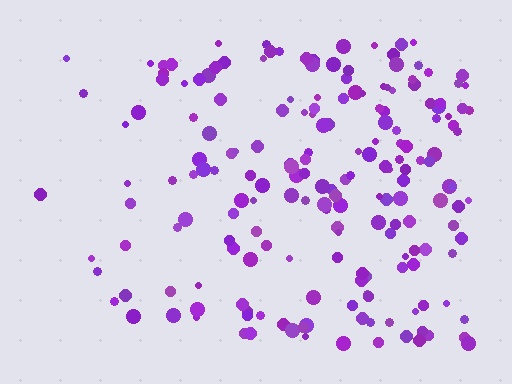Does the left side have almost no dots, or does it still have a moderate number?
Still a moderate number, just noticeably fewer than the right.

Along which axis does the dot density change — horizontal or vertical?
Horizontal.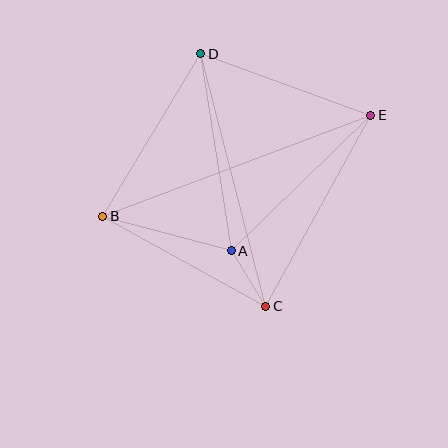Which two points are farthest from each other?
Points B and E are farthest from each other.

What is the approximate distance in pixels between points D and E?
The distance between D and E is approximately 181 pixels.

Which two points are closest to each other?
Points A and C are closest to each other.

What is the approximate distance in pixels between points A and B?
The distance between A and B is approximately 133 pixels.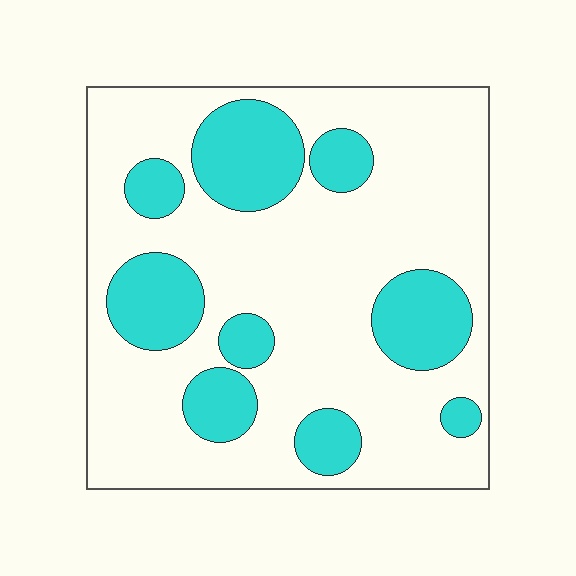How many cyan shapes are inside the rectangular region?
9.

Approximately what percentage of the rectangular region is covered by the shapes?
Approximately 25%.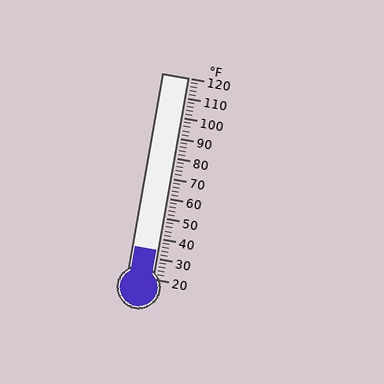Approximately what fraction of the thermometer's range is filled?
The thermometer is filled to approximately 15% of its range.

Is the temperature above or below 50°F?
The temperature is below 50°F.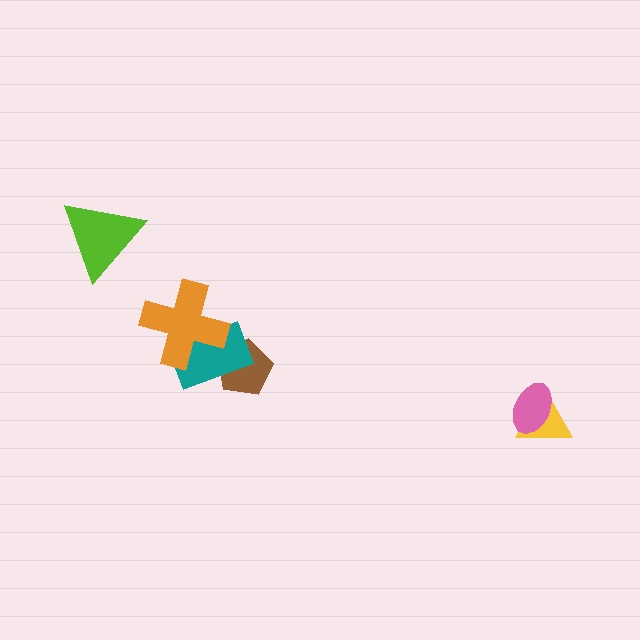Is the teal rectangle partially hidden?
Yes, it is partially covered by another shape.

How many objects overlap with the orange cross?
1 object overlaps with the orange cross.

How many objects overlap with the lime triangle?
0 objects overlap with the lime triangle.